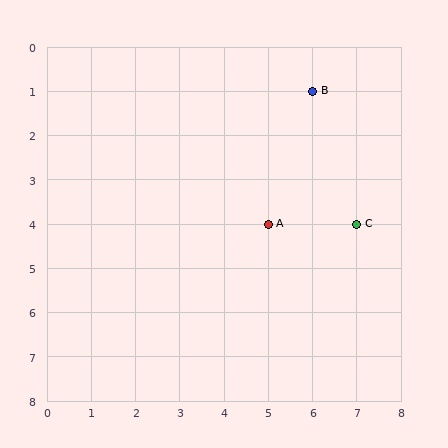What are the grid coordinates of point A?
Point A is at grid coordinates (5, 4).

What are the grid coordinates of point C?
Point C is at grid coordinates (7, 4).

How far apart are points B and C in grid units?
Points B and C are 1 column and 3 rows apart (about 3.2 grid units diagonally).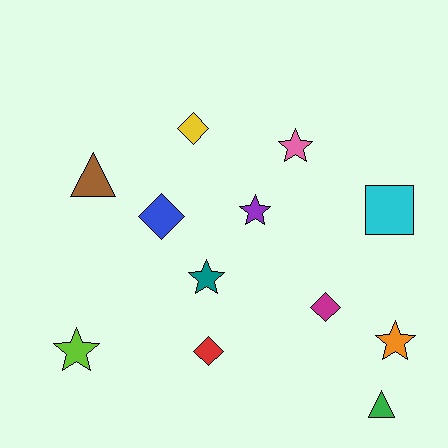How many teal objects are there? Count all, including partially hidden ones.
There is 1 teal object.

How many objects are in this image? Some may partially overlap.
There are 12 objects.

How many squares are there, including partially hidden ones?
There is 1 square.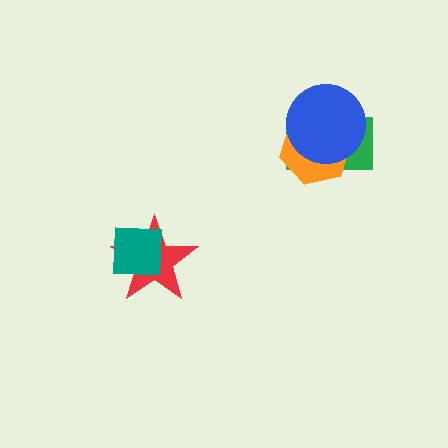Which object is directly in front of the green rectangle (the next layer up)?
The orange hexagon is directly in front of the green rectangle.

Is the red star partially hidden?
Yes, it is partially covered by another shape.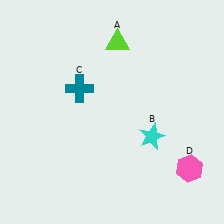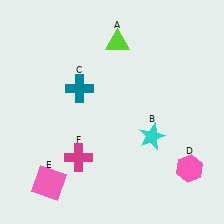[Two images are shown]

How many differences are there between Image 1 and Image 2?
There are 2 differences between the two images.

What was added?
A pink square (E), a magenta cross (F) were added in Image 2.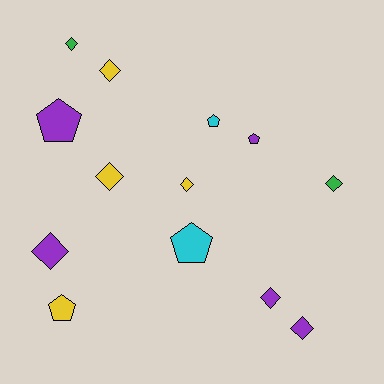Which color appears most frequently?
Purple, with 5 objects.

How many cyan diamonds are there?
There are no cyan diamonds.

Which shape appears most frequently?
Diamond, with 8 objects.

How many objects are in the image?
There are 13 objects.